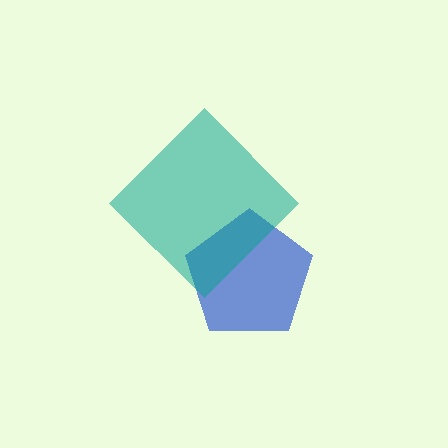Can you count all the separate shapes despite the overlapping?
Yes, there are 2 separate shapes.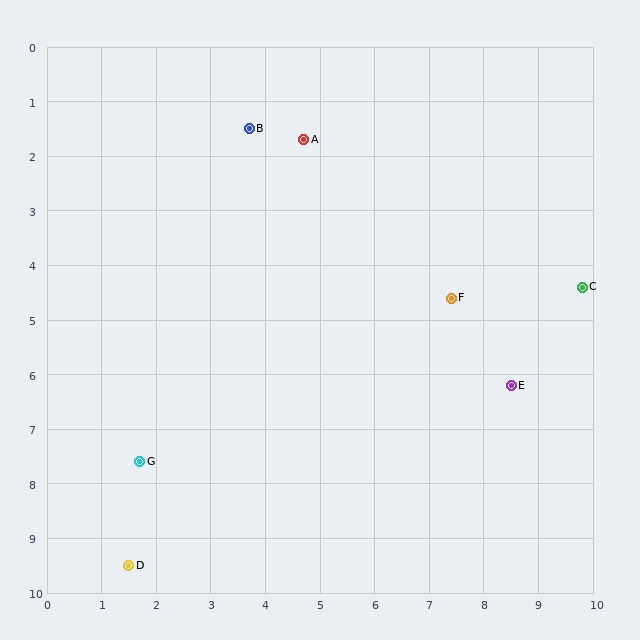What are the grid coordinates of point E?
Point E is at approximately (8.5, 6.2).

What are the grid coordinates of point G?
Point G is at approximately (1.7, 7.6).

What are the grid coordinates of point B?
Point B is at approximately (3.7, 1.5).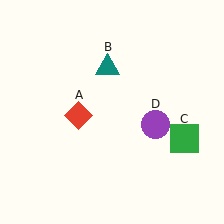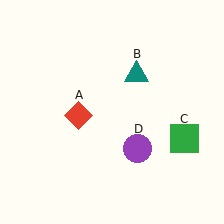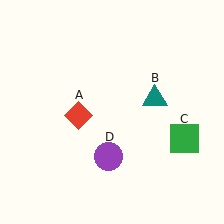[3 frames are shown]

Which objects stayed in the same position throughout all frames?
Red diamond (object A) and green square (object C) remained stationary.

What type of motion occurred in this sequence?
The teal triangle (object B), purple circle (object D) rotated clockwise around the center of the scene.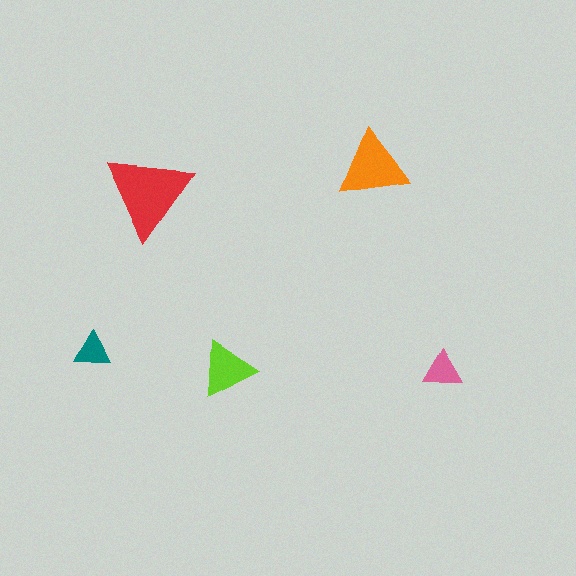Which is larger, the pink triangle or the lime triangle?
The lime one.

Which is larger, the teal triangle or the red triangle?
The red one.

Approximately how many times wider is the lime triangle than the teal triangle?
About 1.5 times wider.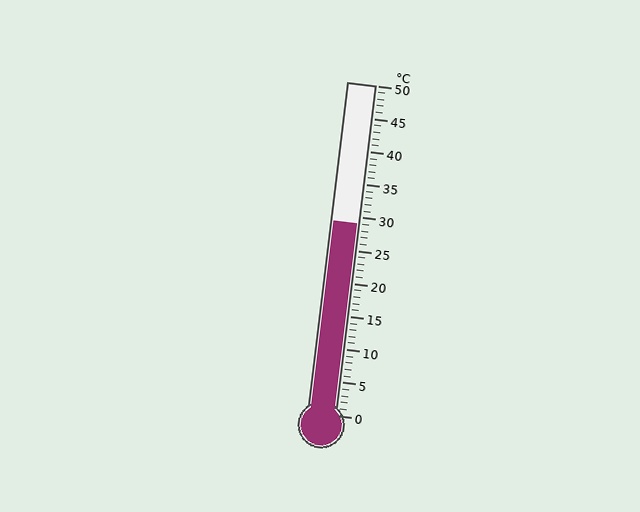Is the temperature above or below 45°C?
The temperature is below 45°C.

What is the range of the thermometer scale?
The thermometer scale ranges from 0°C to 50°C.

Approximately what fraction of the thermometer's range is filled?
The thermometer is filled to approximately 60% of its range.